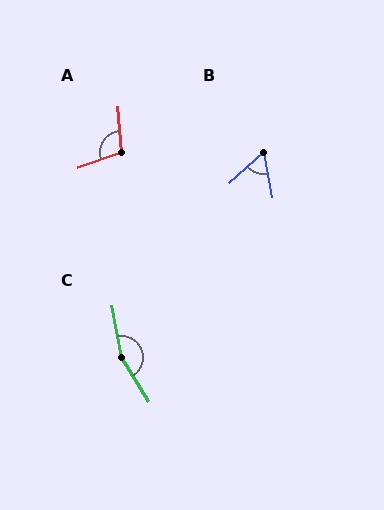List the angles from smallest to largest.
B (59°), A (104°), C (158°).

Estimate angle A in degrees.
Approximately 104 degrees.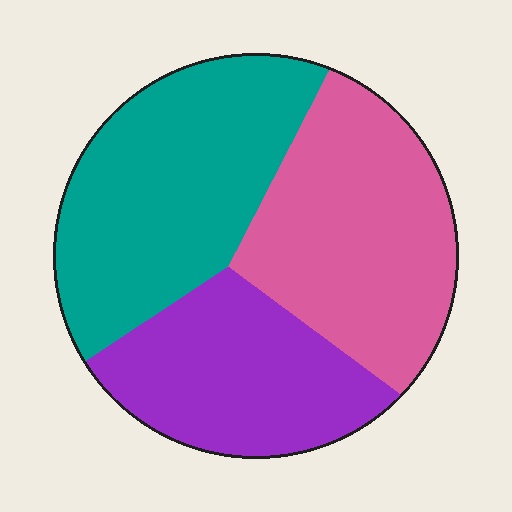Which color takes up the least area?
Purple, at roughly 25%.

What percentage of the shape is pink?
Pink takes up about one third (1/3) of the shape.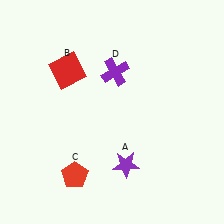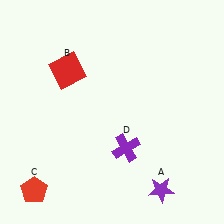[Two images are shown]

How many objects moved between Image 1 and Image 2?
3 objects moved between the two images.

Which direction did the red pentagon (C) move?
The red pentagon (C) moved left.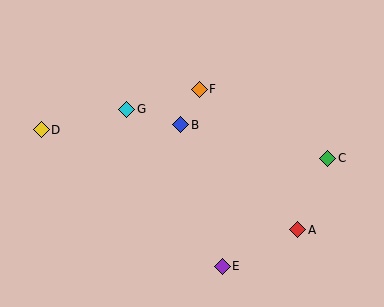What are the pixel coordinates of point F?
Point F is at (199, 89).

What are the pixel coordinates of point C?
Point C is at (328, 158).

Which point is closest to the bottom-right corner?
Point A is closest to the bottom-right corner.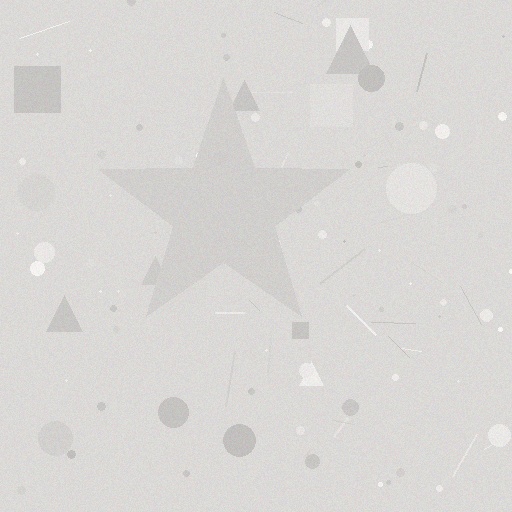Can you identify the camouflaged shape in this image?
The camouflaged shape is a star.